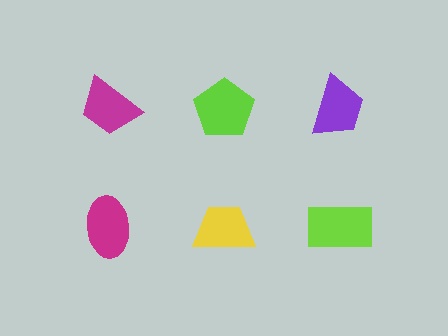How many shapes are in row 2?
3 shapes.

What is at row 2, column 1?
A magenta ellipse.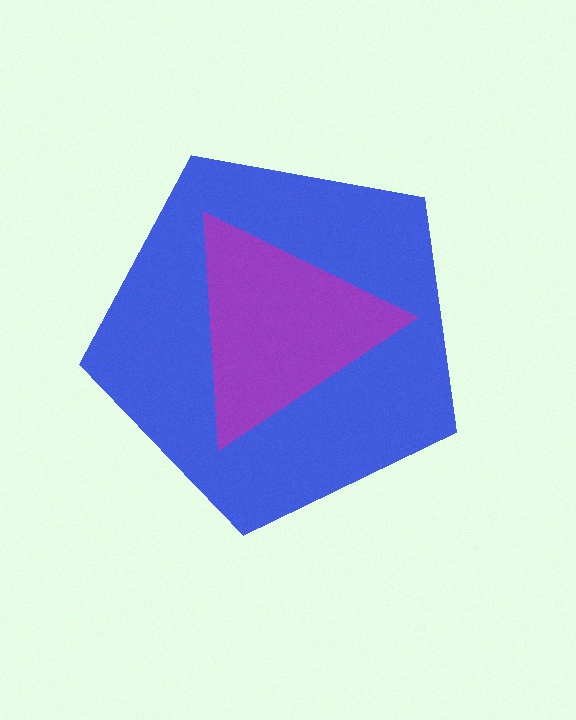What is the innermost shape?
The purple triangle.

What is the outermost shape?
The blue pentagon.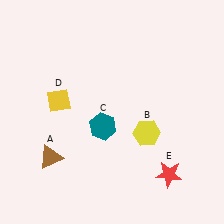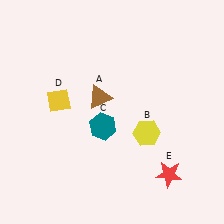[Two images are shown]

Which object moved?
The brown triangle (A) moved up.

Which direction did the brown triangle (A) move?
The brown triangle (A) moved up.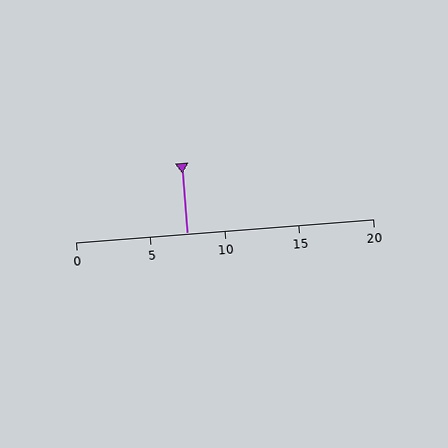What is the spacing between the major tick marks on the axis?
The major ticks are spaced 5 apart.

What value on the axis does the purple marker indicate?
The marker indicates approximately 7.5.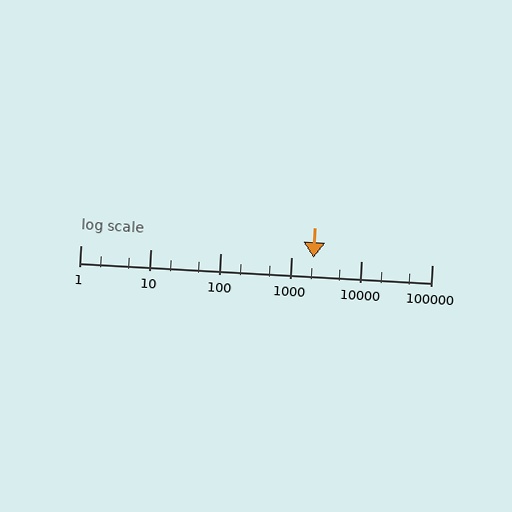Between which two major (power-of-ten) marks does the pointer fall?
The pointer is between 1000 and 10000.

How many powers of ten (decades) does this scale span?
The scale spans 5 decades, from 1 to 100000.